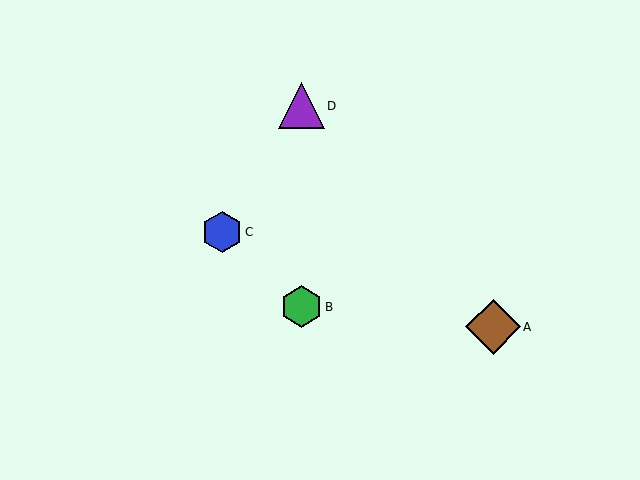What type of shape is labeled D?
Shape D is a purple triangle.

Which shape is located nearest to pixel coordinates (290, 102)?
The purple triangle (labeled D) at (301, 106) is nearest to that location.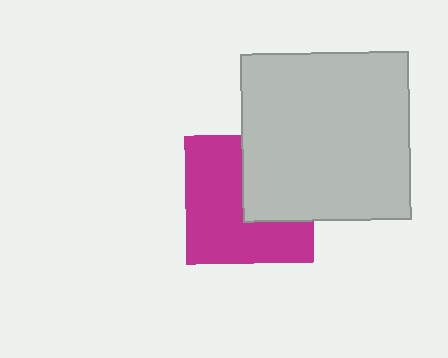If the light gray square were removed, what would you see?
You would see the complete magenta square.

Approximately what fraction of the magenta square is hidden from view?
Roughly 39% of the magenta square is hidden behind the light gray square.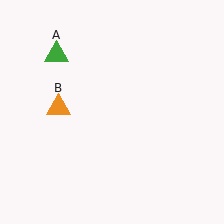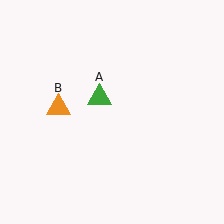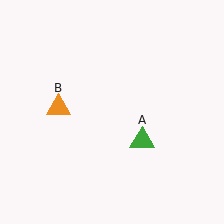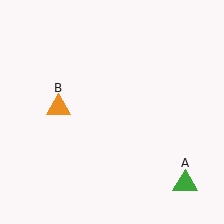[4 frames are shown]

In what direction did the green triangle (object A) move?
The green triangle (object A) moved down and to the right.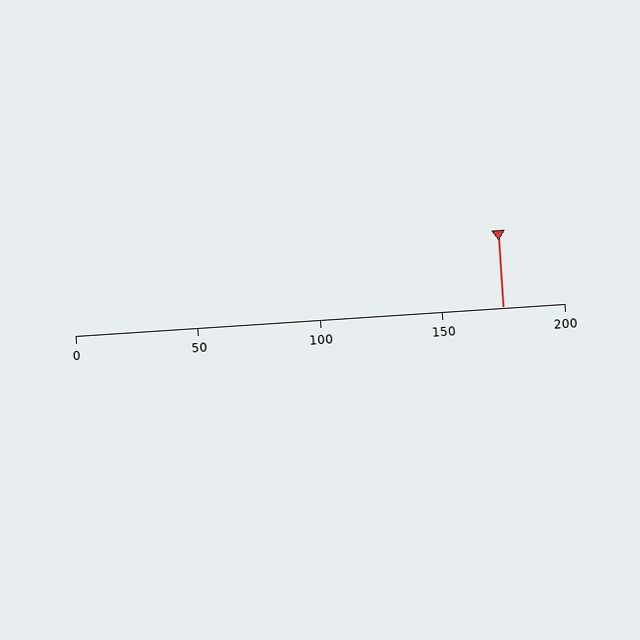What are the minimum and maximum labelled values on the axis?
The axis runs from 0 to 200.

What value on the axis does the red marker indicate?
The marker indicates approximately 175.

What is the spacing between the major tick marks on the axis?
The major ticks are spaced 50 apart.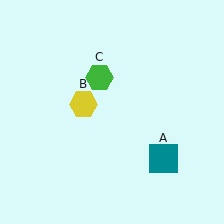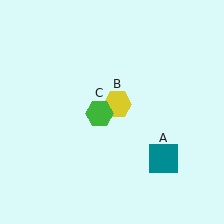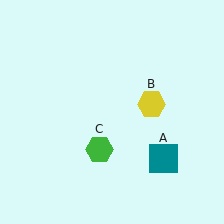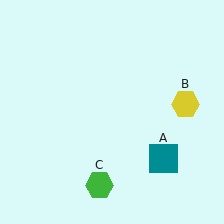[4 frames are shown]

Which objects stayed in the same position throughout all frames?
Teal square (object A) remained stationary.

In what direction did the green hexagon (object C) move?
The green hexagon (object C) moved down.